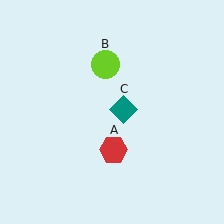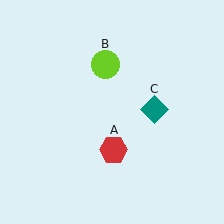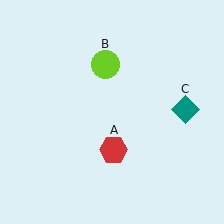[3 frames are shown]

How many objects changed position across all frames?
1 object changed position: teal diamond (object C).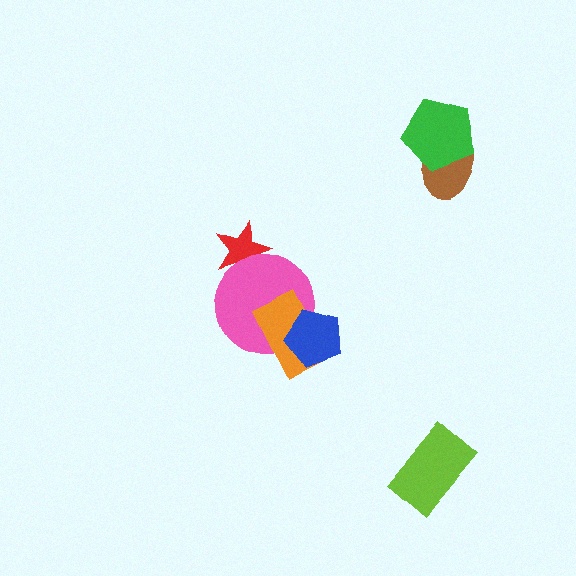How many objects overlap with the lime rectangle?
0 objects overlap with the lime rectangle.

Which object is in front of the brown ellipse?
The green pentagon is in front of the brown ellipse.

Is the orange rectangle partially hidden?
Yes, it is partially covered by another shape.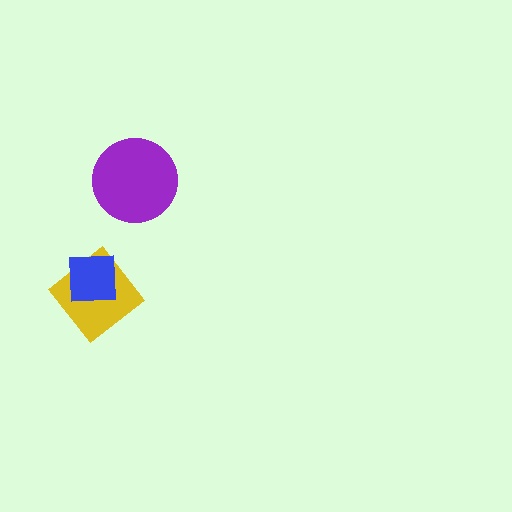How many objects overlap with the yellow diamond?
1 object overlaps with the yellow diamond.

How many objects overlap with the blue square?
1 object overlaps with the blue square.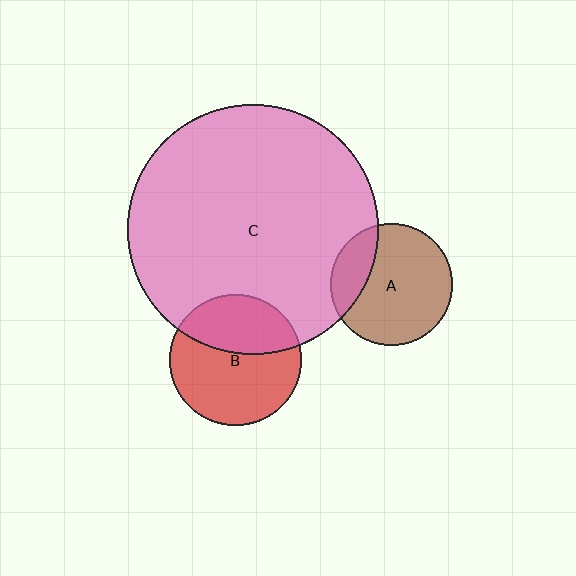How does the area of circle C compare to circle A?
Approximately 4.2 times.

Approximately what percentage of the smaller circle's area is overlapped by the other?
Approximately 40%.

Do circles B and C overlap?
Yes.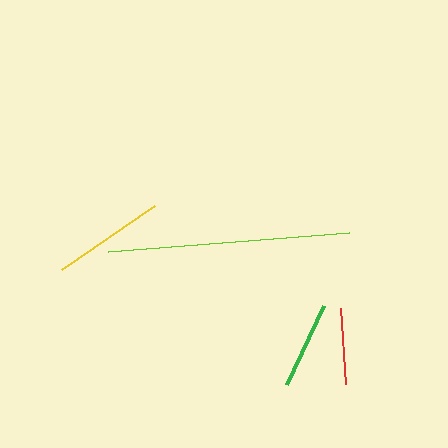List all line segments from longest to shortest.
From longest to shortest: lime, yellow, green, red.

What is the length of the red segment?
The red segment is approximately 76 pixels long.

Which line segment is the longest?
The lime line is the longest at approximately 241 pixels.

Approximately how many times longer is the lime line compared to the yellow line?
The lime line is approximately 2.1 times the length of the yellow line.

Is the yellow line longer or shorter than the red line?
The yellow line is longer than the red line.